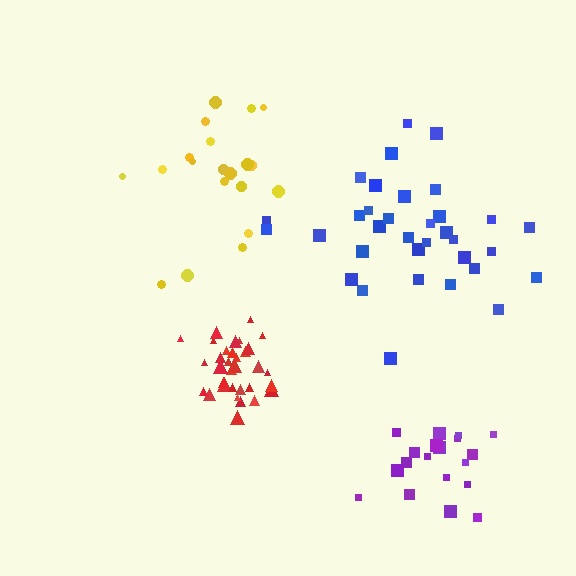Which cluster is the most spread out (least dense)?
Yellow.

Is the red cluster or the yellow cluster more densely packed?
Red.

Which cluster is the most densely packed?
Red.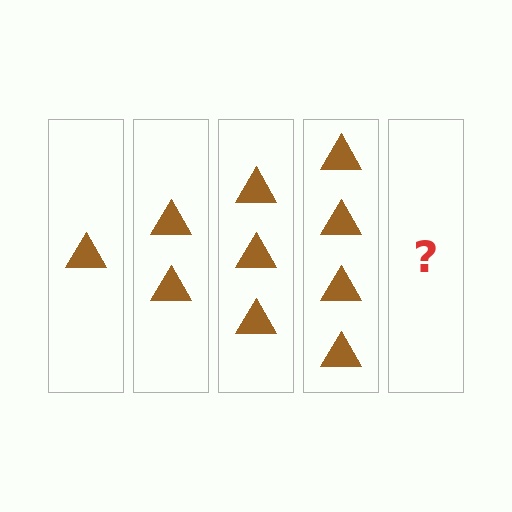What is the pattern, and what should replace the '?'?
The pattern is that each step adds one more triangle. The '?' should be 5 triangles.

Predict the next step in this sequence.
The next step is 5 triangles.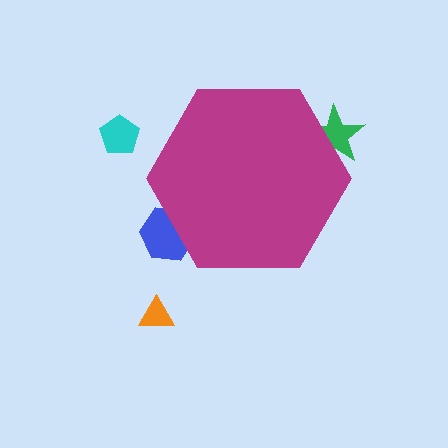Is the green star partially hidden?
Yes, the green star is partially hidden behind the magenta hexagon.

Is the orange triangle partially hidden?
No, the orange triangle is fully visible.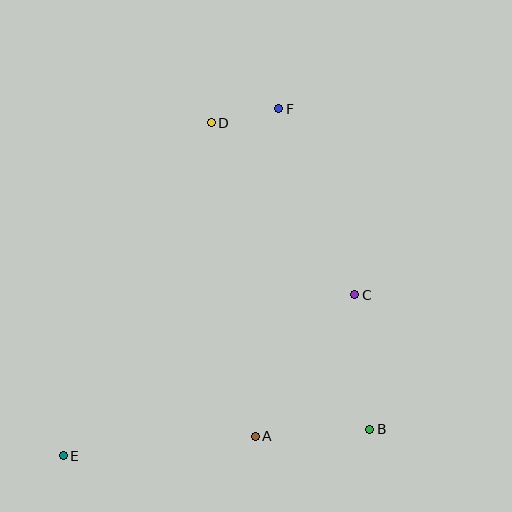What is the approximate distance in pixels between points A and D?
The distance between A and D is approximately 317 pixels.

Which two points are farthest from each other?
Points E and F are farthest from each other.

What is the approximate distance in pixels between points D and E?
The distance between D and E is approximately 365 pixels.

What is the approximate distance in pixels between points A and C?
The distance between A and C is approximately 173 pixels.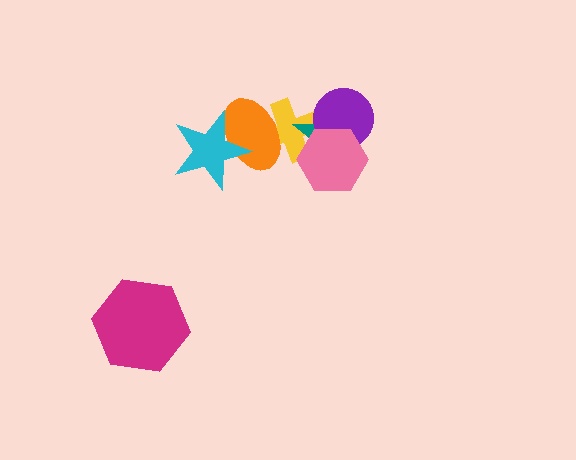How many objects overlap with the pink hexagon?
3 objects overlap with the pink hexagon.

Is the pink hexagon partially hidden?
No, no other shape covers it.